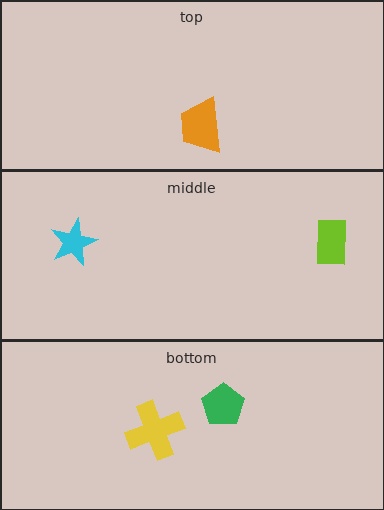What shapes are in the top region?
The orange trapezoid.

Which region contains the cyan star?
The middle region.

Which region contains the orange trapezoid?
The top region.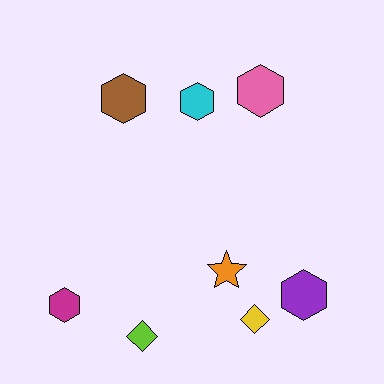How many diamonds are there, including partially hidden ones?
There are 2 diamonds.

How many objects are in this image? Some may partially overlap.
There are 8 objects.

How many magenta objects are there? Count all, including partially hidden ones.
There is 1 magenta object.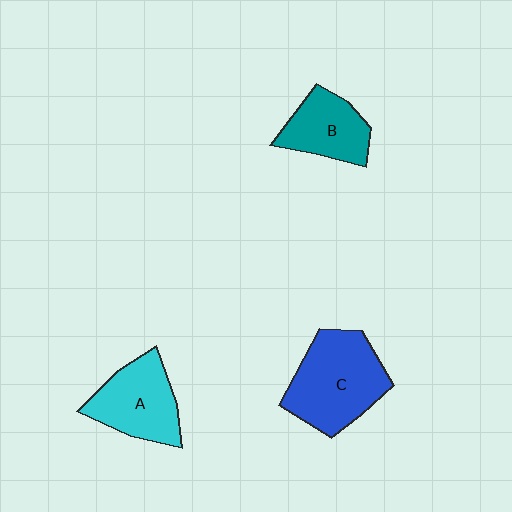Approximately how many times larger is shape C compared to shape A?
Approximately 1.3 times.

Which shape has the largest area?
Shape C (blue).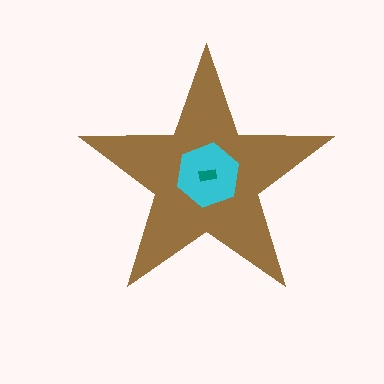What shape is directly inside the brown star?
The cyan hexagon.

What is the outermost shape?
The brown star.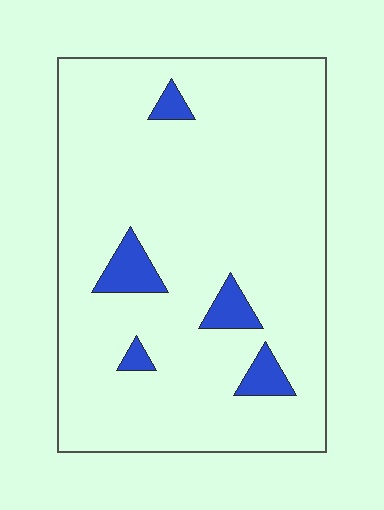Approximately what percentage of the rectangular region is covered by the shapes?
Approximately 10%.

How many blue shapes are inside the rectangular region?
5.